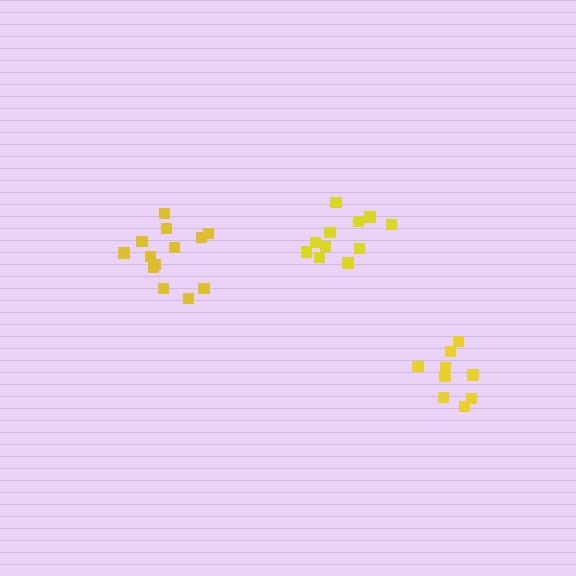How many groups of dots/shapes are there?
There are 3 groups.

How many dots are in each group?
Group 1: 9 dots, Group 2: 13 dots, Group 3: 11 dots (33 total).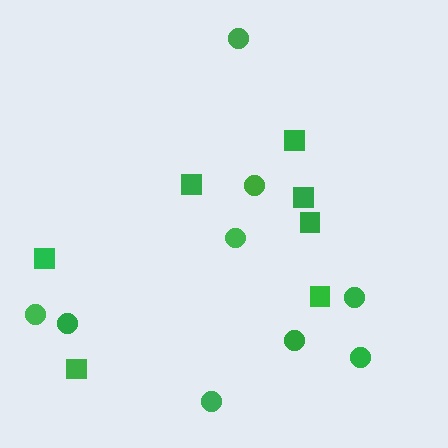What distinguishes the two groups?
There are 2 groups: one group of circles (9) and one group of squares (7).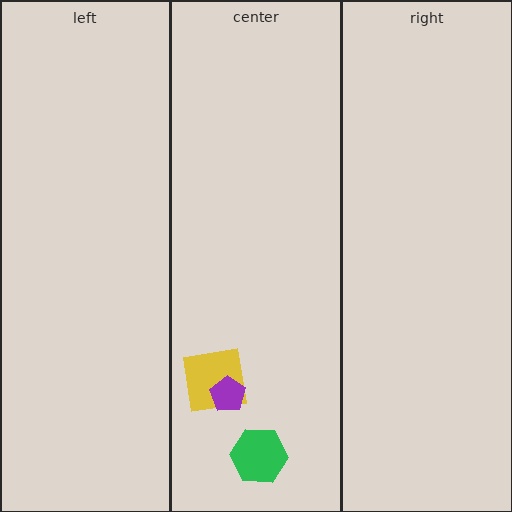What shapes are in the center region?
The yellow square, the purple pentagon, the green hexagon.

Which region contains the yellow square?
The center region.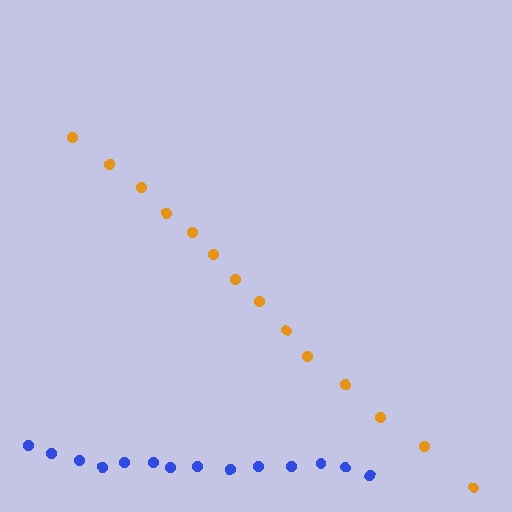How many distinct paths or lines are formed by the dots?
There are 2 distinct paths.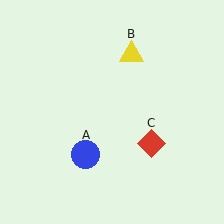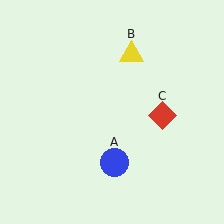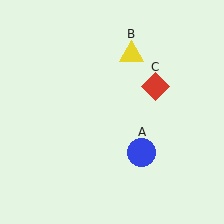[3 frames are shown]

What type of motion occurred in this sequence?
The blue circle (object A), red diamond (object C) rotated counterclockwise around the center of the scene.